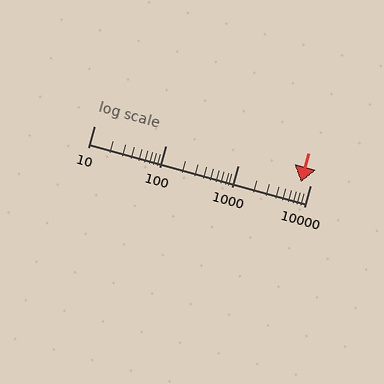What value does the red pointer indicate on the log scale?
The pointer indicates approximately 7400.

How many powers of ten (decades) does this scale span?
The scale spans 3 decades, from 10 to 10000.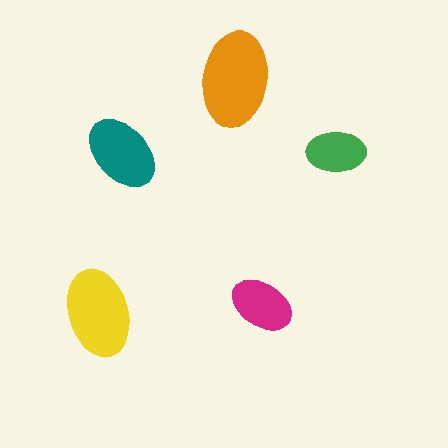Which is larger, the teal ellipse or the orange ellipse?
The orange one.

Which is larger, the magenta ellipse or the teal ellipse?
The teal one.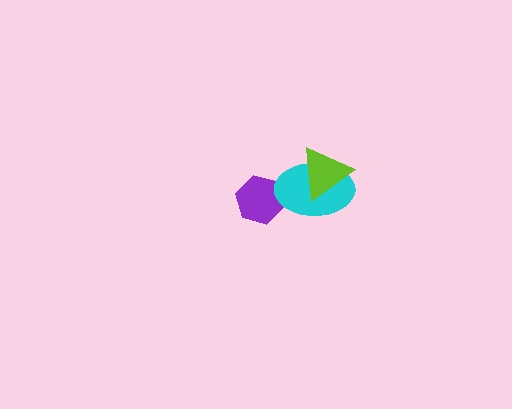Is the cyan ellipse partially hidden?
Yes, it is partially covered by another shape.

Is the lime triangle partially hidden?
No, no other shape covers it.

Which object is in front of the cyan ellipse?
The lime triangle is in front of the cyan ellipse.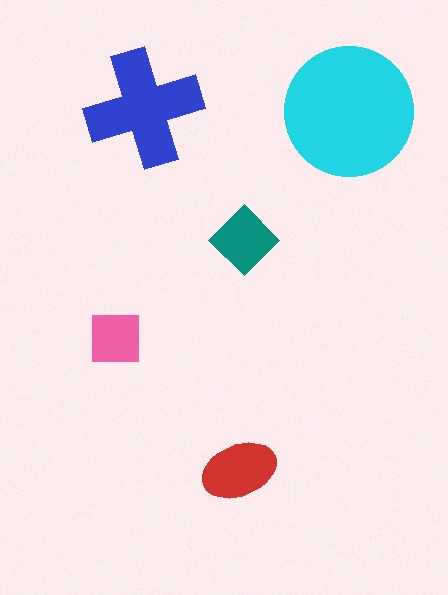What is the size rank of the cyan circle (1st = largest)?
1st.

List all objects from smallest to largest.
The pink square, the teal diamond, the red ellipse, the blue cross, the cyan circle.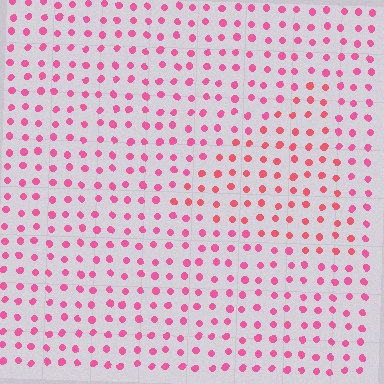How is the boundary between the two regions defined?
The boundary is defined purely by a slight shift in hue (about 19 degrees). Spacing, size, and orientation are identical on both sides.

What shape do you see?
I see a triangle.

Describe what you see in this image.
The image is filled with small pink elements in a uniform arrangement. A triangle-shaped region is visible where the elements are tinted to a slightly different hue, forming a subtle color boundary.